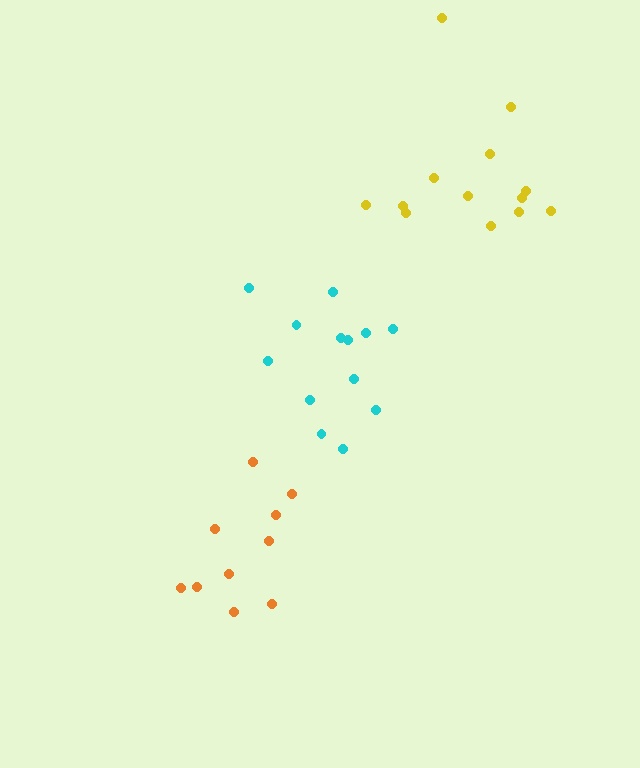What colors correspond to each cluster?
The clusters are colored: orange, cyan, yellow.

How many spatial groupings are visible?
There are 3 spatial groupings.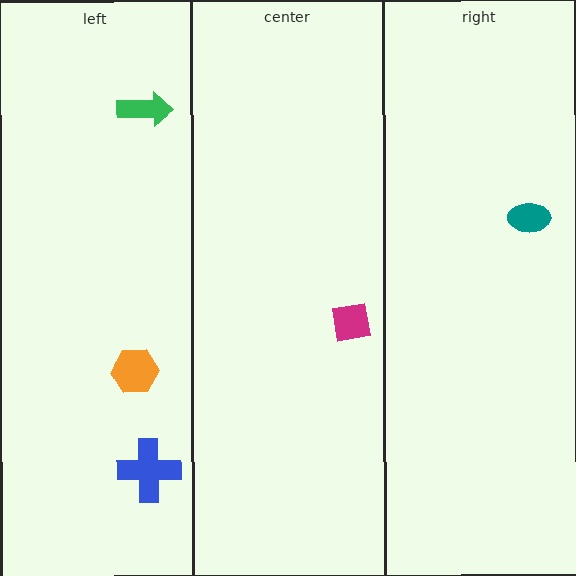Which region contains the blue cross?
The left region.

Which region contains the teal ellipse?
The right region.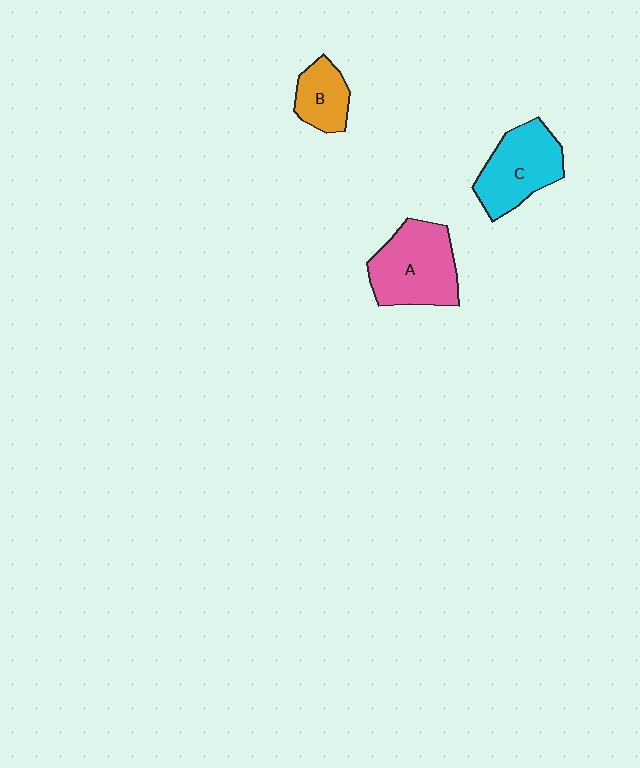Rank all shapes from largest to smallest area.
From largest to smallest: A (pink), C (cyan), B (orange).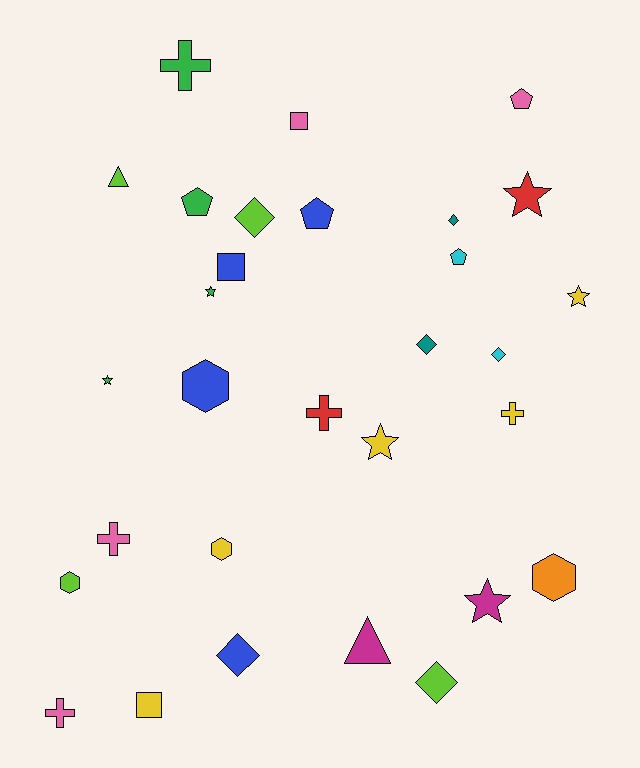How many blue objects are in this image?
There are 4 blue objects.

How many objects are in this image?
There are 30 objects.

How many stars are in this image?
There are 6 stars.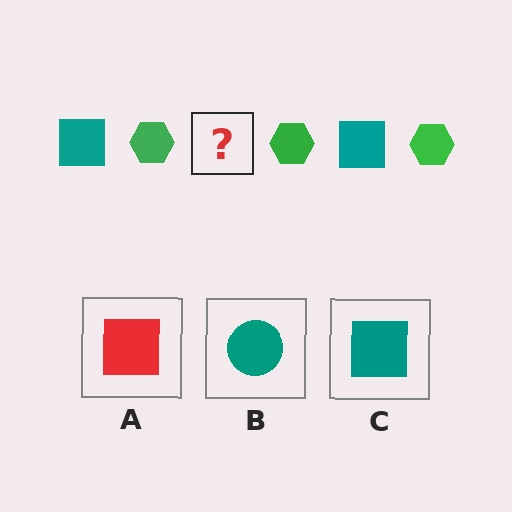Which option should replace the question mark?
Option C.